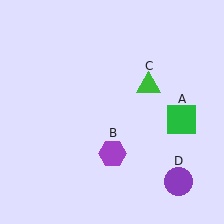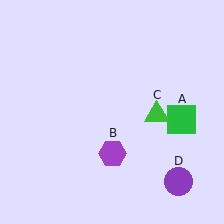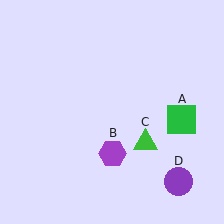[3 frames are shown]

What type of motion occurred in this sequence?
The green triangle (object C) rotated clockwise around the center of the scene.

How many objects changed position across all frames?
1 object changed position: green triangle (object C).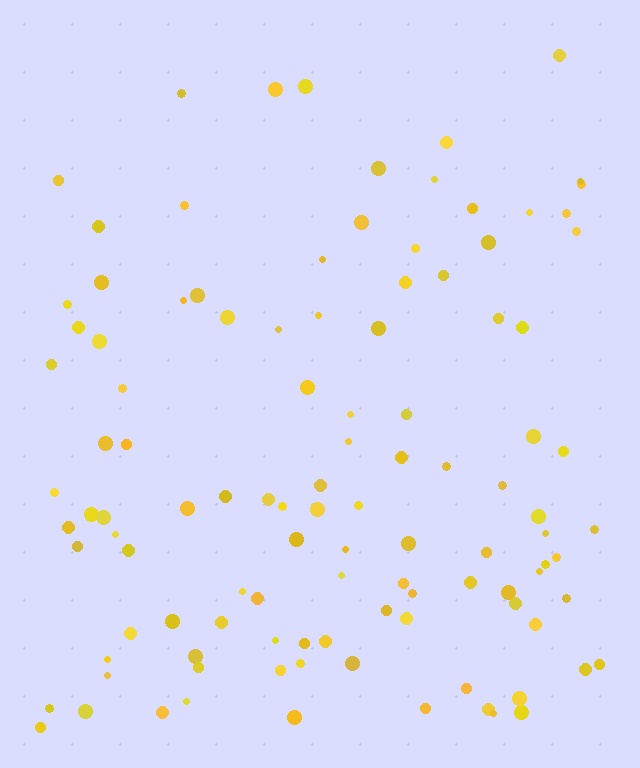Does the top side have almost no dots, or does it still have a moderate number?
Still a moderate number, just noticeably fewer than the bottom.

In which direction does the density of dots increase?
From top to bottom, with the bottom side densest.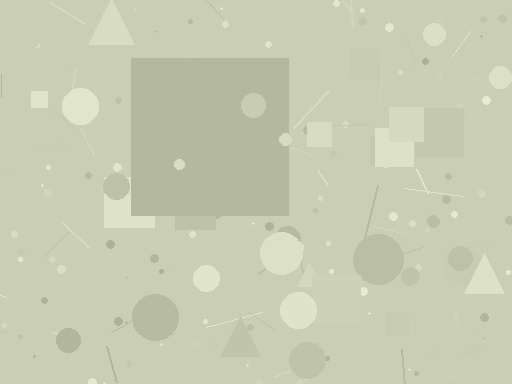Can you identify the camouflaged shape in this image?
The camouflaged shape is a square.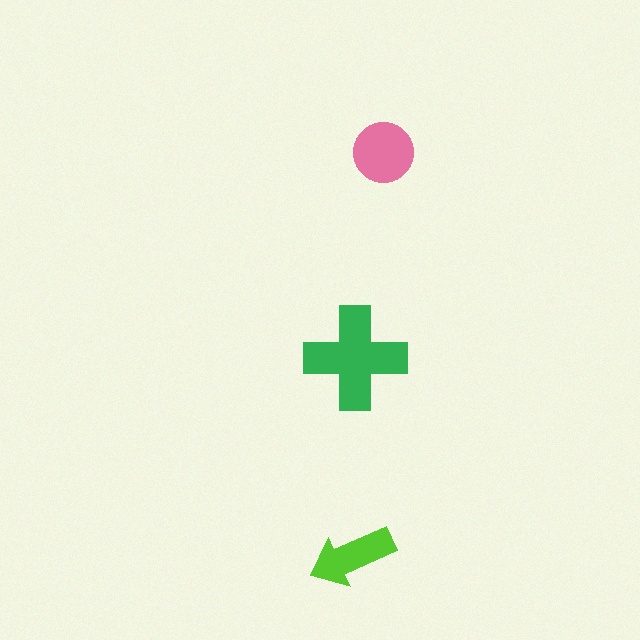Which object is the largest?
The green cross.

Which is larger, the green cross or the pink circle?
The green cross.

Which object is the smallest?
The lime arrow.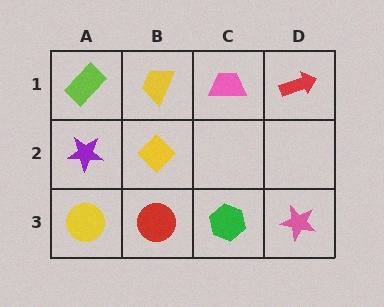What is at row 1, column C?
A pink trapezoid.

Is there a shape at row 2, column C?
No, that cell is empty.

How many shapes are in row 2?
2 shapes.